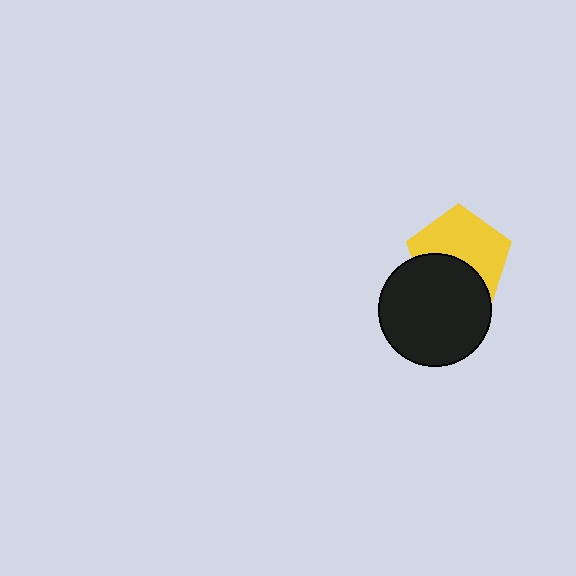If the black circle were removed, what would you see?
You would see the complete yellow pentagon.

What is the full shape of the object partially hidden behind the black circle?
The partially hidden object is a yellow pentagon.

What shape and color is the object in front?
The object in front is a black circle.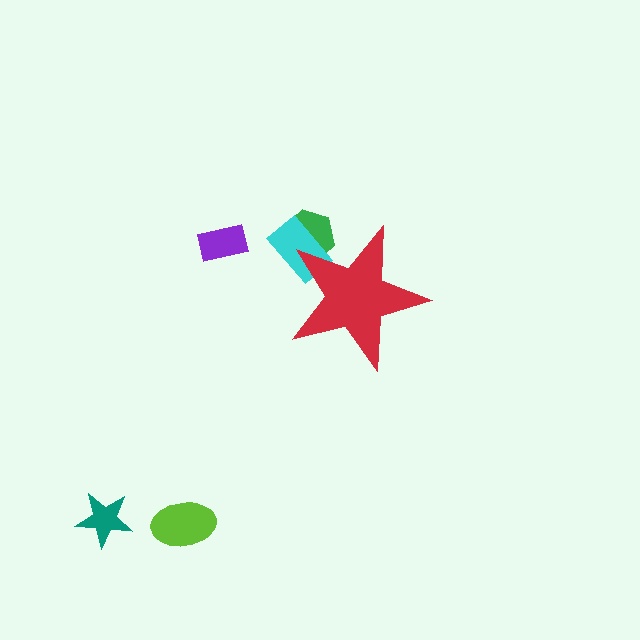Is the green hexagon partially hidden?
Yes, the green hexagon is partially hidden behind the red star.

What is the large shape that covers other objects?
A red star.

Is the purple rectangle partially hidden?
No, the purple rectangle is fully visible.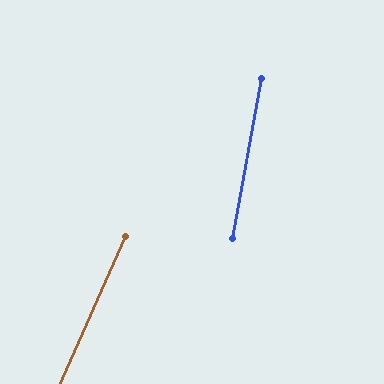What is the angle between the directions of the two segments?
Approximately 14 degrees.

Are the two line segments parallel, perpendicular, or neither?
Neither parallel nor perpendicular — they differ by about 14°.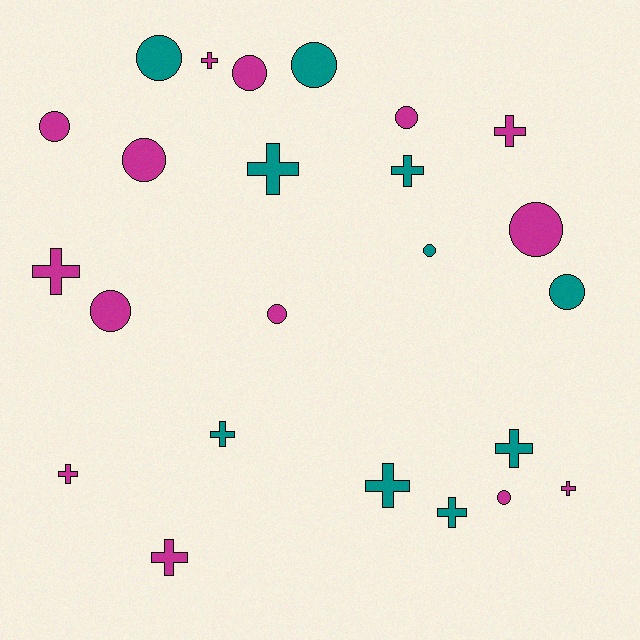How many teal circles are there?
There are 4 teal circles.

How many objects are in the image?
There are 24 objects.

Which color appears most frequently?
Magenta, with 14 objects.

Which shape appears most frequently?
Cross, with 12 objects.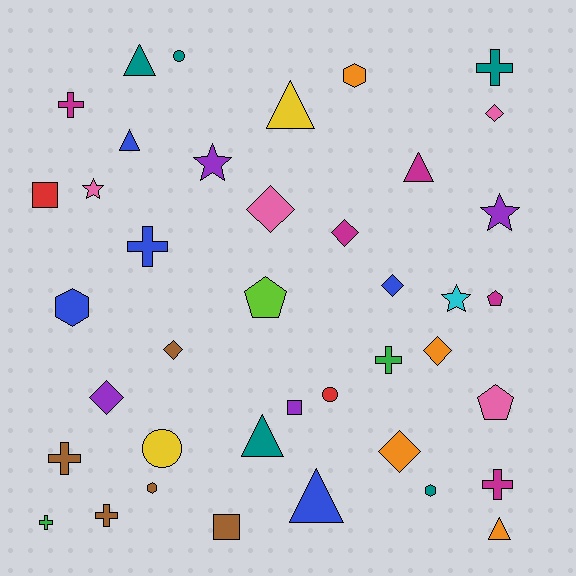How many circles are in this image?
There are 3 circles.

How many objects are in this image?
There are 40 objects.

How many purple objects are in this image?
There are 4 purple objects.